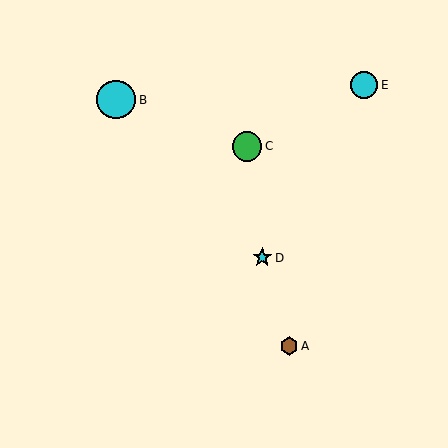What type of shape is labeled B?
Shape B is a cyan circle.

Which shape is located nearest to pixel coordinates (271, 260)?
The cyan star (labeled D) at (262, 258) is nearest to that location.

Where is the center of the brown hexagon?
The center of the brown hexagon is at (289, 346).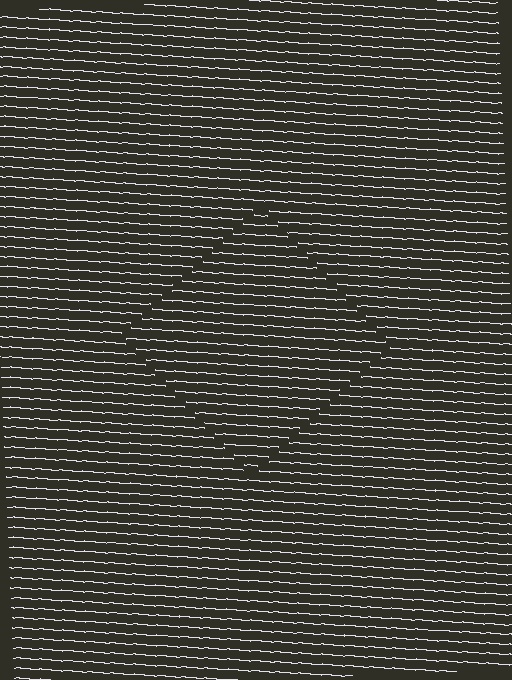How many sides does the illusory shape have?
4 sides — the line-ends trace a square.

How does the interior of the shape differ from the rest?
The interior of the shape contains the same grating, shifted by half a period — the contour is defined by the phase discontinuity where line-ends from the inner and outer gratings abut.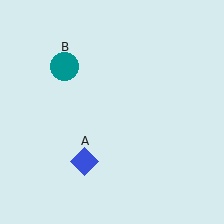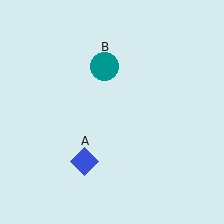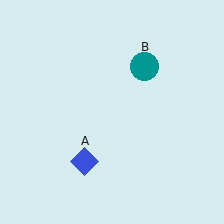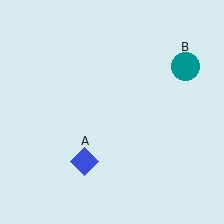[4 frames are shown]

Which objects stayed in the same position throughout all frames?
Blue diamond (object A) remained stationary.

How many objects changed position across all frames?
1 object changed position: teal circle (object B).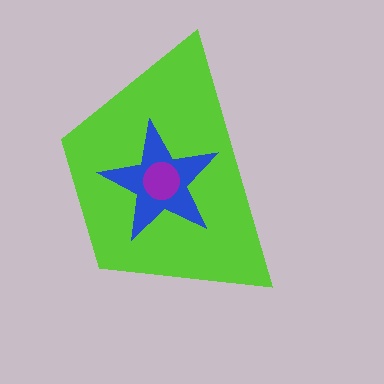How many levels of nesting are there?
3.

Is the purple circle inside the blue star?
Yes.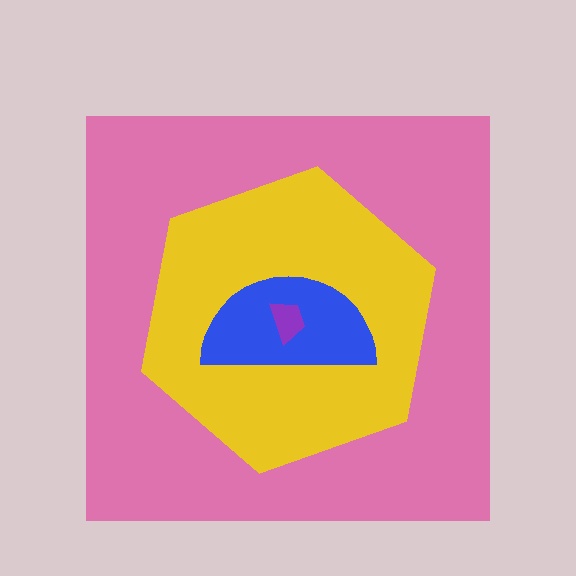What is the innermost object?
The purple trapezoid.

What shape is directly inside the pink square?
The yellow hexagon.